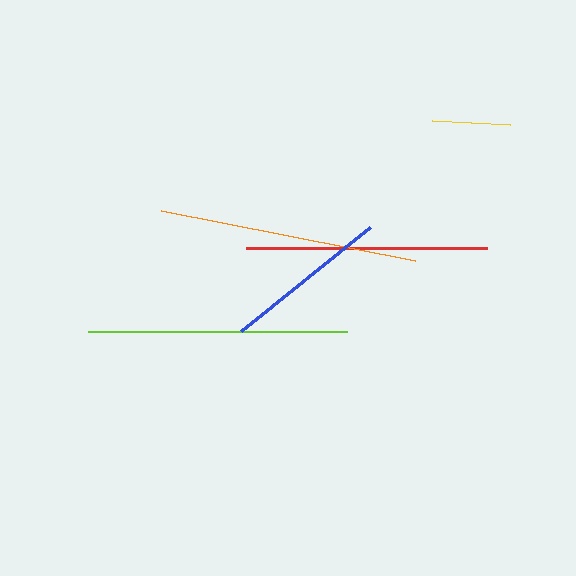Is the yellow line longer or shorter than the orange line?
The orange line is longer than the yellow line.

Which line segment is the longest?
The lime line is the longest at approximately 259 pixels.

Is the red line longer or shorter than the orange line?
The orange line is longer than the red line.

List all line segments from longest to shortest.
From longest to shortest: lime, orange, red, blue, yellow.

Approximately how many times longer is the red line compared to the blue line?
The red line is approximately 1.5 times the length of the blue line.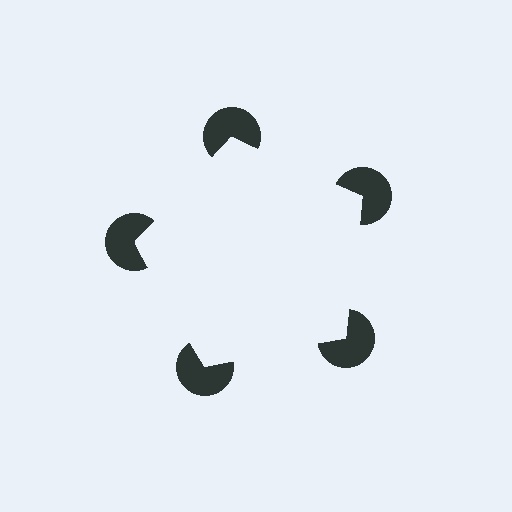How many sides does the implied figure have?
5 sides.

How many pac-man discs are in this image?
There are 5 — one at each vertex of the illusory pentagon.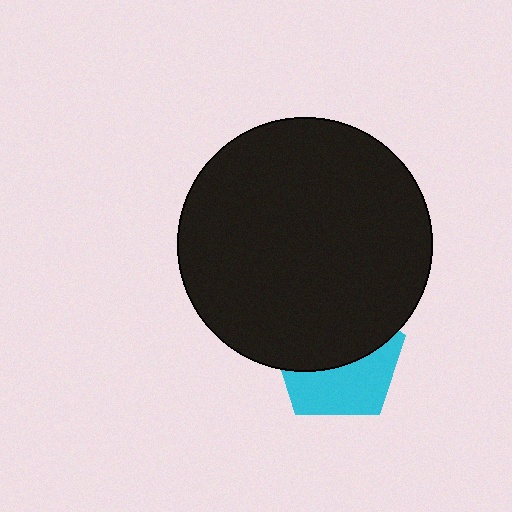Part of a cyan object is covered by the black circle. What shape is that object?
It is a pentagon.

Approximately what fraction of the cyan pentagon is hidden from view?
Roughly 55% of the cyan pentagon is hidden behind the black circle.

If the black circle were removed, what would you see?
You would see the complete cyan pentagon.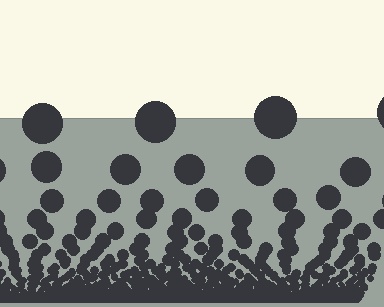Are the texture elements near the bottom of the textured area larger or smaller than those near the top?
Smaller. The gradient is inverted — elements near the bottom are smaller and denser.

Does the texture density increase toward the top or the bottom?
Density increases toward the bottom.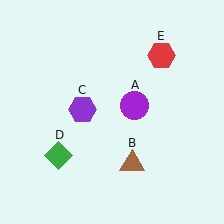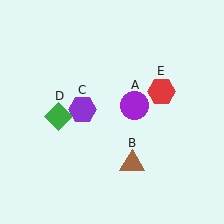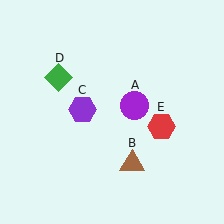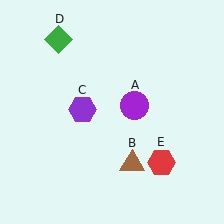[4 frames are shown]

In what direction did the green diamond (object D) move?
The green diamond (object D) moved up.